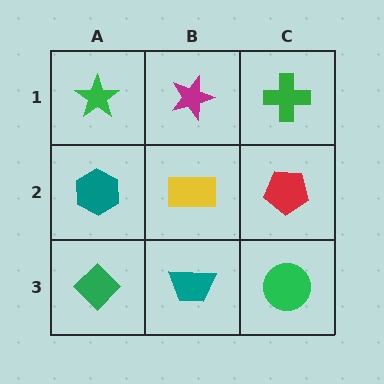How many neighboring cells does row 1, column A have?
2.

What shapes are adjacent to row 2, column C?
A green cross (row 1, column C), a green circle (row 3, column C), a yellow rectangle (row 2, column B).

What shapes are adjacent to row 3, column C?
A red pentagon (row 2, column C), a teal trapezoid (row 3, column B).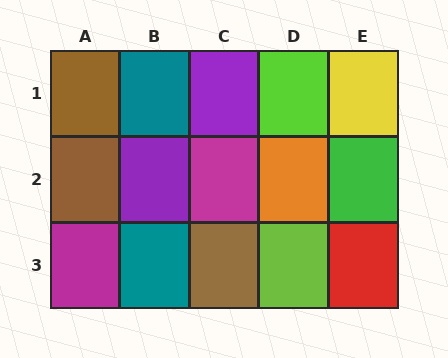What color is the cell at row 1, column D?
Lime.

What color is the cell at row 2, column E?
Green.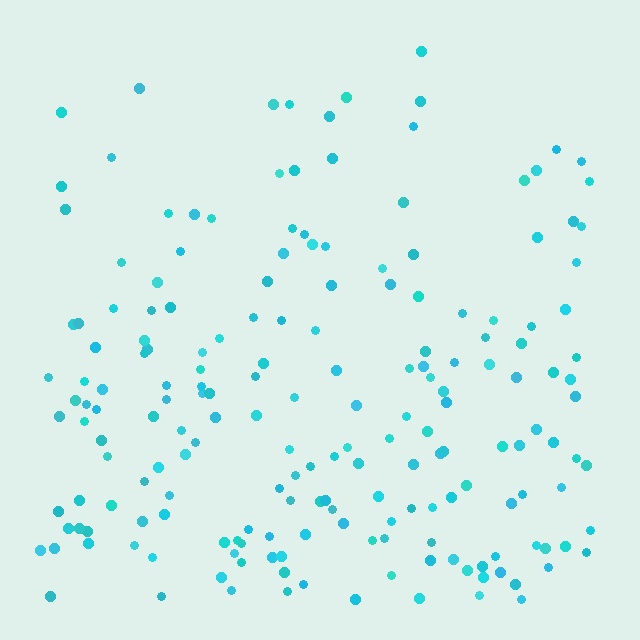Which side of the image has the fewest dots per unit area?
The top.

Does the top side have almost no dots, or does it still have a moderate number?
Still a moderate number, just noticeably fewer than the bottom.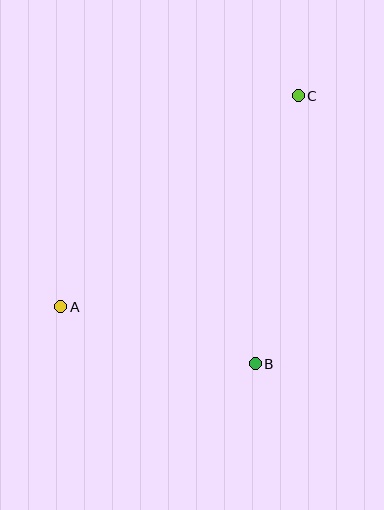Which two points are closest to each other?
Points A and B are closest to each other.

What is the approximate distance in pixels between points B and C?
The distance between B and C is approximately 271 pixels.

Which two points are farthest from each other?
Points A and C are farthest from each other.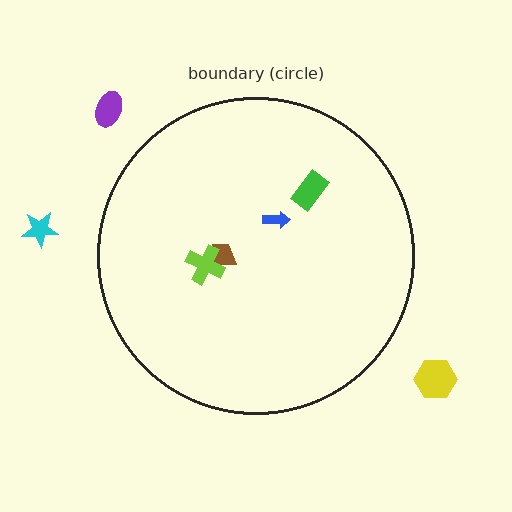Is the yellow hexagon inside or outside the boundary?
Outside.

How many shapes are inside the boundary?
4 inside, 3 outside.